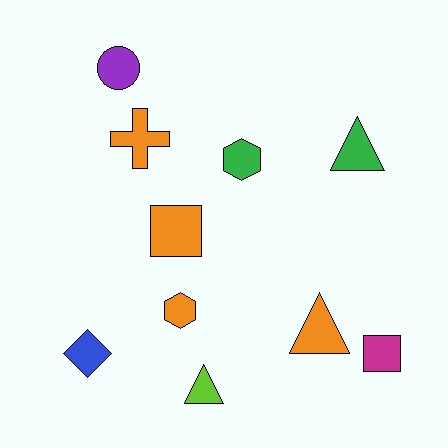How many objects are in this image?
There are 10 objects.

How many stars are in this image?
There are no stars.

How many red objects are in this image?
There are no red objects.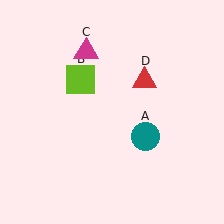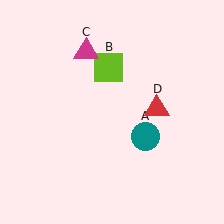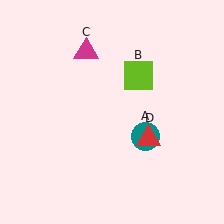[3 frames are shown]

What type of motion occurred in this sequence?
The lime square (object B), red triangle (object D) rotated clockwise around the center of the scene.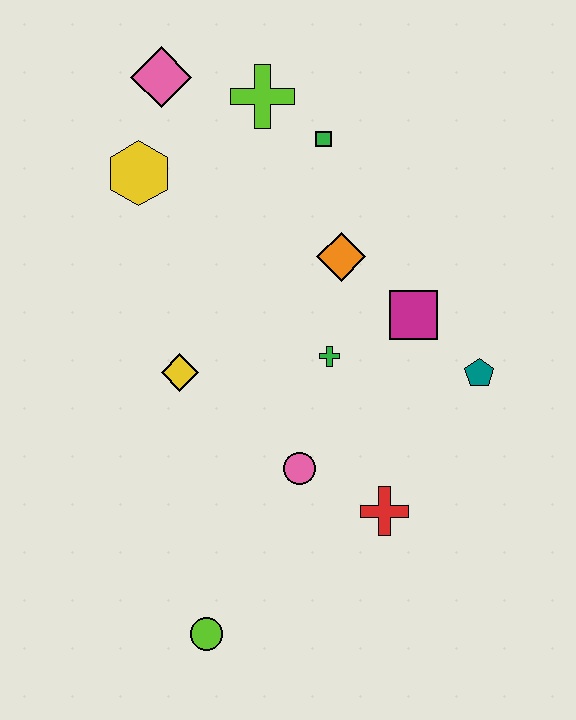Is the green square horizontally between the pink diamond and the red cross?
Yes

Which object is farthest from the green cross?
The pink diamond is farthest from the green cross.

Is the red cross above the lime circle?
Yes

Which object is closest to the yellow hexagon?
The pink diamond is closest to the yellow hexagon.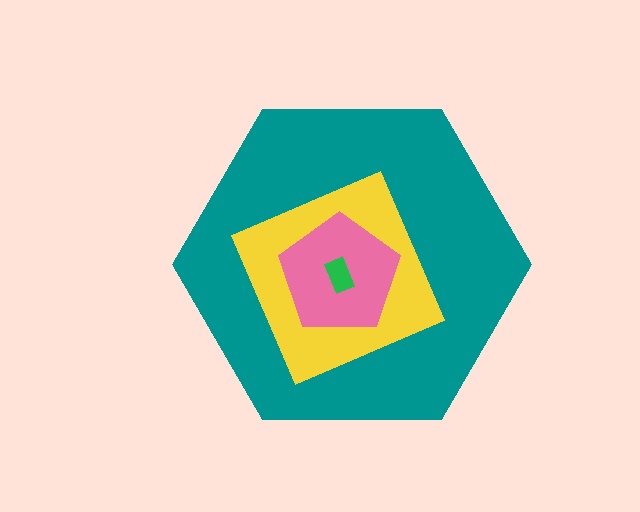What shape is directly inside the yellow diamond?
The pink pentagon.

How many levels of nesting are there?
4.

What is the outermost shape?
The teal hexagon.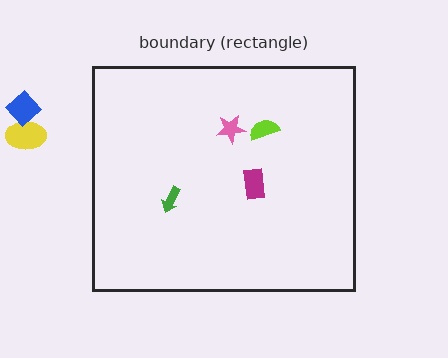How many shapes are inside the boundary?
4 inside, 2 outside.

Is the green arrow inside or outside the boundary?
Inside.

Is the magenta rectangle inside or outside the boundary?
Inside.